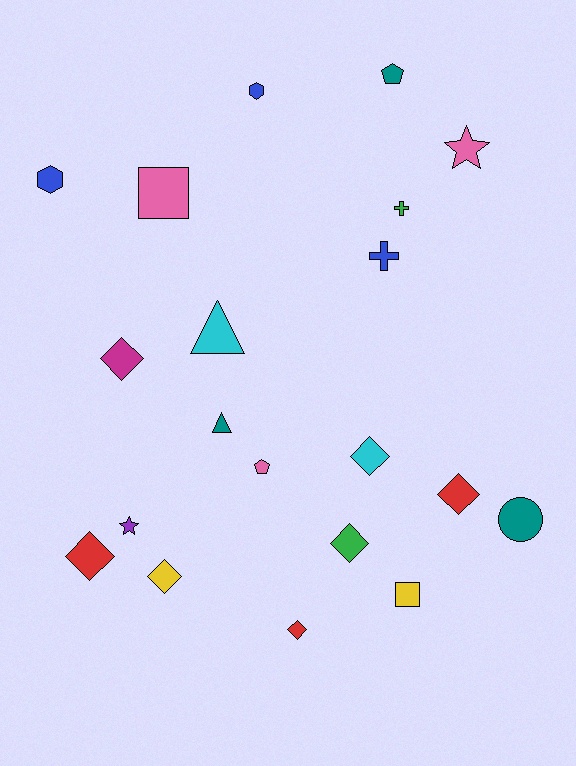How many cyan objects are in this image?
There are 2 cyan objects.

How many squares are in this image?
There are 2 squares.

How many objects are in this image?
There are 20 objects.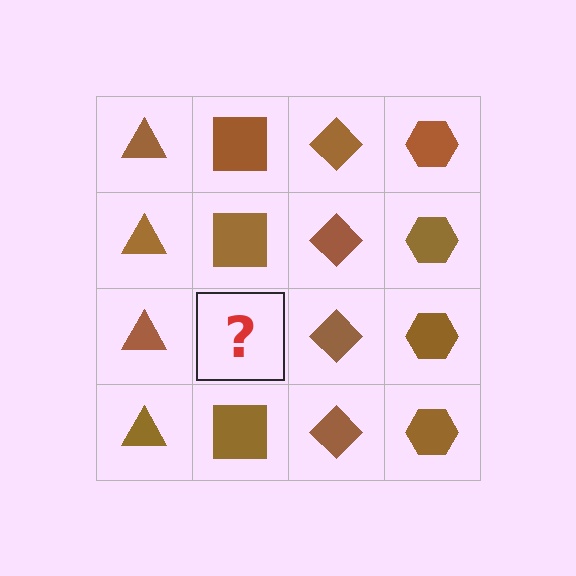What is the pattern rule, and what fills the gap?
The rule is that each column has a consistent shape. The gap should be filled with a brown square.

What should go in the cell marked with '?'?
The missing cell should contain a brown square.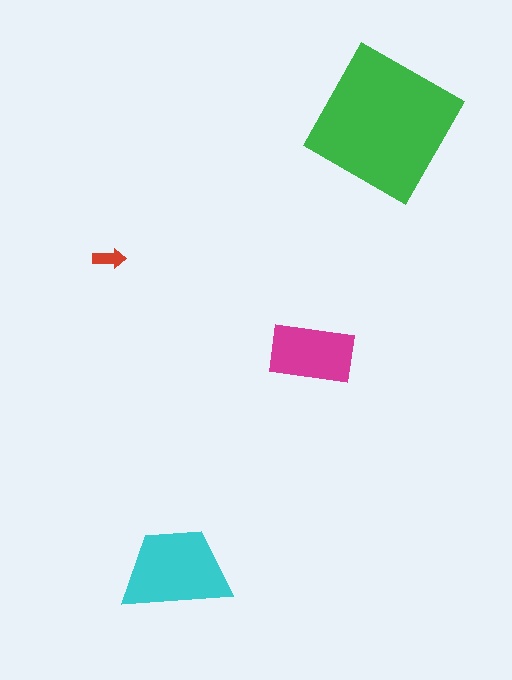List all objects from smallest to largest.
The red arrow, the magenta rectangle, the cyan trapezoid, the green square.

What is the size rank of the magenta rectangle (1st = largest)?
3rd.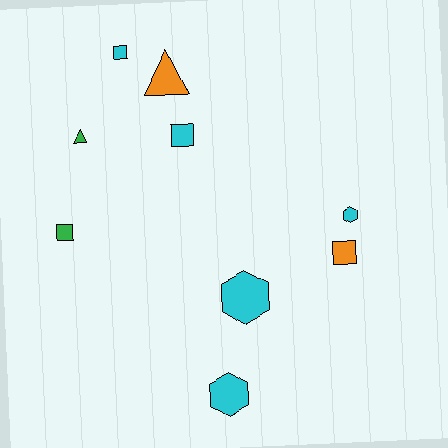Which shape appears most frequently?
Square, with 4 objects.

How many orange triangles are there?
There is 1 orange triangle.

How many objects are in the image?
There are 9 objects.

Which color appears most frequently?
Cyan, with 5 objects.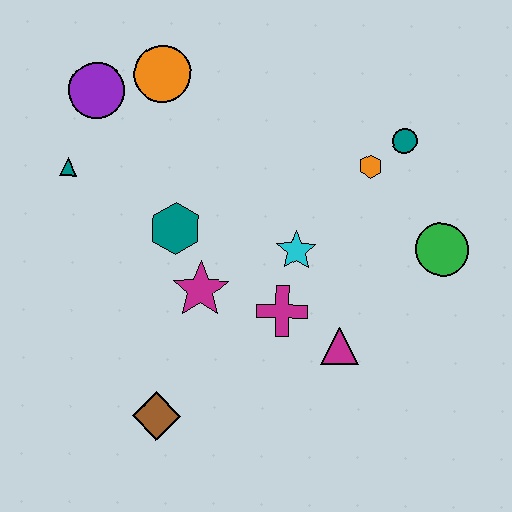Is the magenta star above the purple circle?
No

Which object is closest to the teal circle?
The orange hexagon is closest to the teal circle.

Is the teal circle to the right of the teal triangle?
Yes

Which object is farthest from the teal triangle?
The green circle is farthest from the teal triangle.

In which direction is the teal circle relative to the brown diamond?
The teal circle is above the brown diamond.